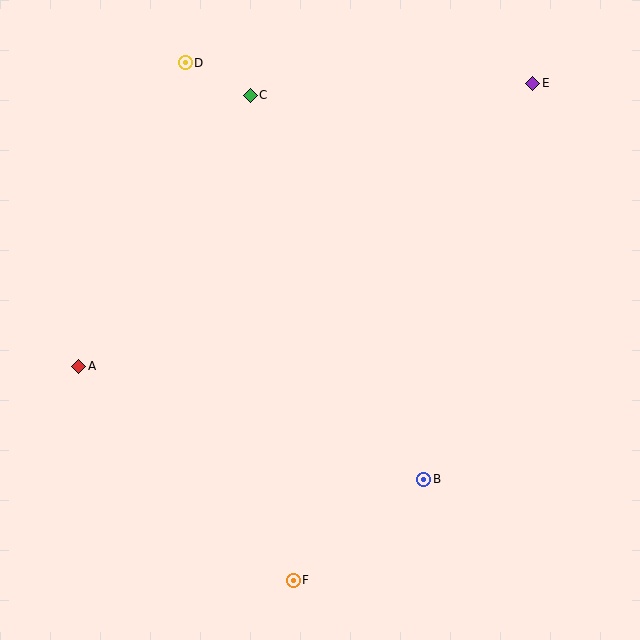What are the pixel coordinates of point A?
Point A is at (79, 366).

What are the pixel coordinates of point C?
Point C is at (250, 95).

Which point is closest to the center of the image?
Point B at (424, 479) is closest to the center.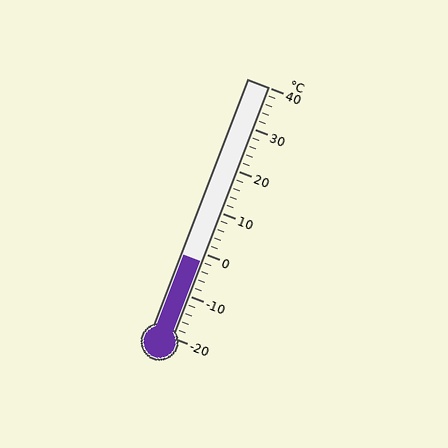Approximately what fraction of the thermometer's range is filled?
The thermometer is filled to approximately 30% of its range.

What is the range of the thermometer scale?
The thermometer scale ranges from -20°C to 40°C.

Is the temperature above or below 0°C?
The temperature is below 0°C.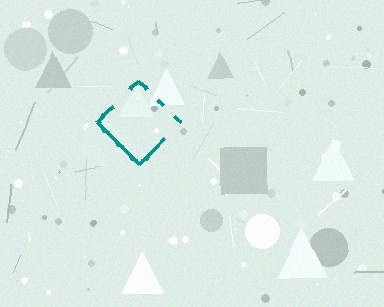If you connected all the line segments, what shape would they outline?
They would outline a diamond.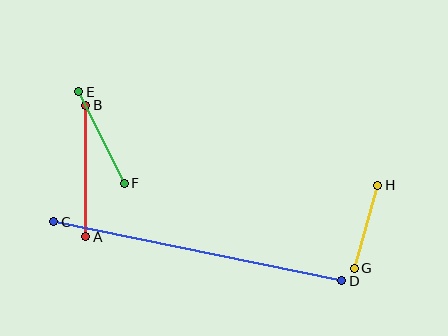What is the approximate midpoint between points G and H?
The midpoint is at approximately (366, 227) pixels.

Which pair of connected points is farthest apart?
Points C and D are farthest apart.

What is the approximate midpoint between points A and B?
The midpoint is at approximately (86, 171) pixels.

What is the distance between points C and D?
The distance is approximately 294 pixels.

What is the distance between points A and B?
The distance is approximately 132 pixels.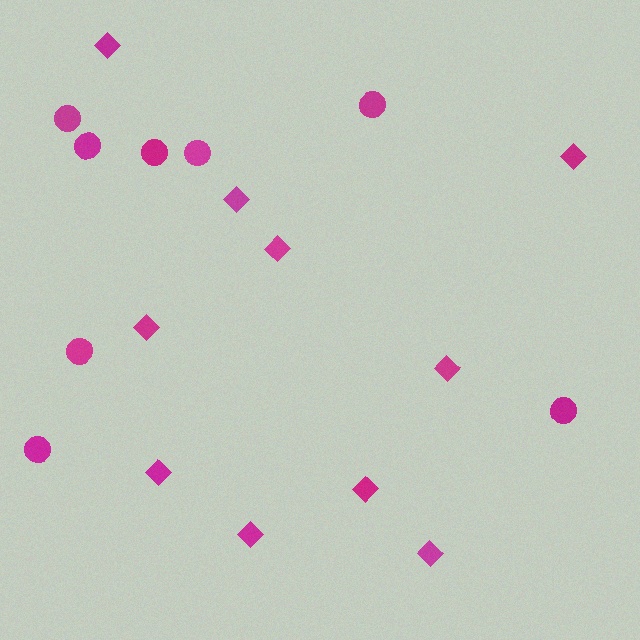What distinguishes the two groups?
There are 2 groups: one group of diamonds (10) and one group of circles (8).